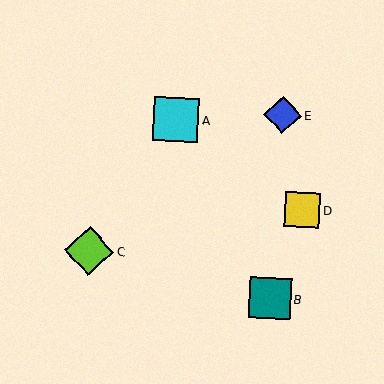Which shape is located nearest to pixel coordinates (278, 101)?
The blue diamond (labeled E) at (283, 115) is nearest to that location.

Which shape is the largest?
The lime diamond (labeled C) is the largest.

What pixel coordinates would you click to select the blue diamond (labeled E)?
Click at (283, 115) to select the blue diamond E.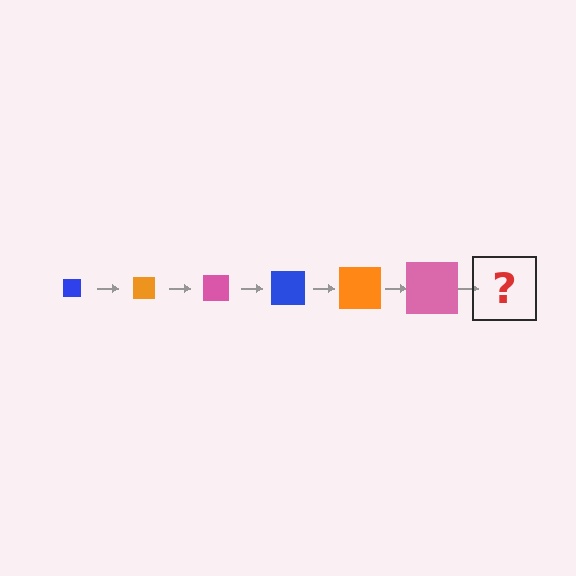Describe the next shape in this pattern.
It should be a blue square, larger than the previous one.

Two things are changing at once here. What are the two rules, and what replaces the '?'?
The two rules are that the square grows larger each step and the color cycles through blue, orange, and pink. The '?' should be a blue square, larger than the previous one.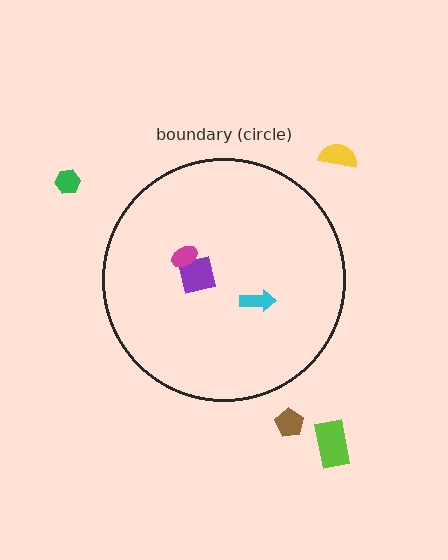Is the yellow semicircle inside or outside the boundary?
Outside.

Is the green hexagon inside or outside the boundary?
Outside.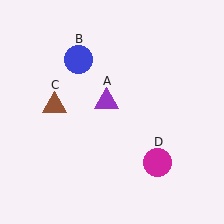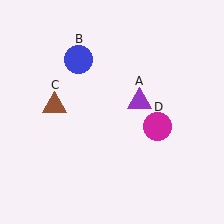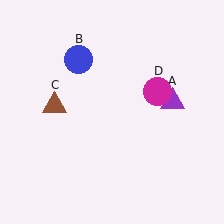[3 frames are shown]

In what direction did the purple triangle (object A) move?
The purple triangle (object A) moved right.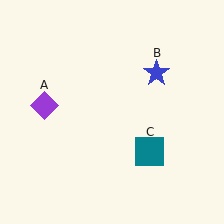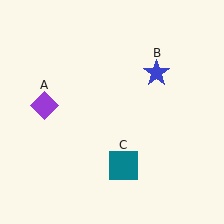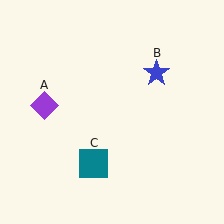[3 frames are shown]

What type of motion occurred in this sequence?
The teal square (object C) rotated clockwise around the center of the scene.